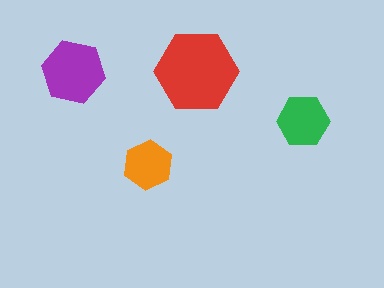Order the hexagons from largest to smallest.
the red one, the purple one, the green one, the orange one.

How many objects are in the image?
There are 4 objects in the image.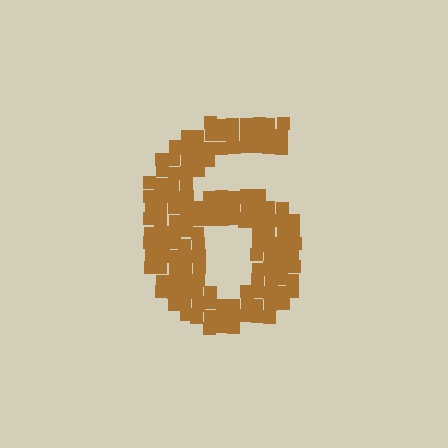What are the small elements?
The small elements are squares.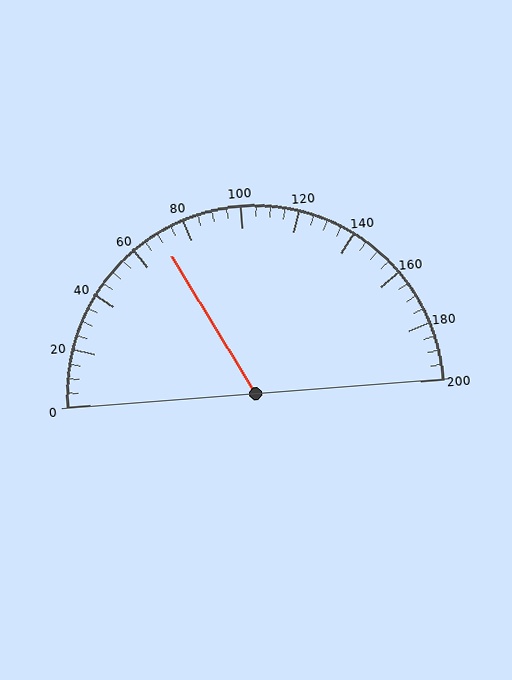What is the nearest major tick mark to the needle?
The nearest major tick mark is 80.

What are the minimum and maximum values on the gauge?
The gauge ranges from 0 to 200.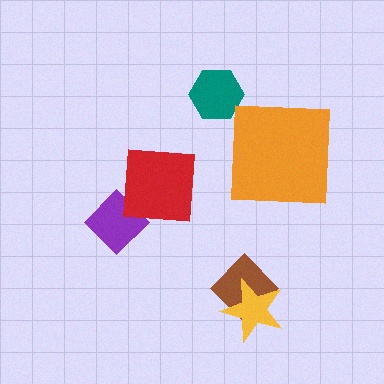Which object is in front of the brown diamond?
The yellow star is in front of the brown diamond.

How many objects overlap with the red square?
1 object overlaps with the red square.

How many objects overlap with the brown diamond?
1 object overlaps with the brown diamond.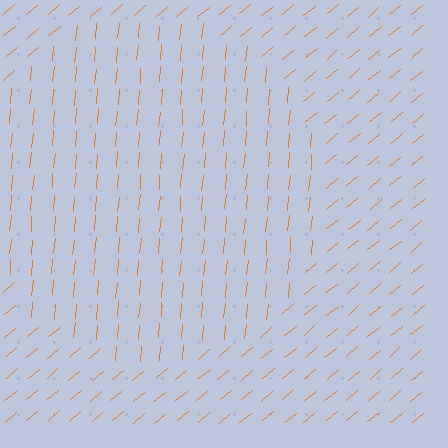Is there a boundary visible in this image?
Yes, there is a texture boundary formed by a change in line orientation.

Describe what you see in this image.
The image is filled with small orange line segments. A circle region in the image has lines oriented differently from the surrounding lines, creating a visible texture boundary.